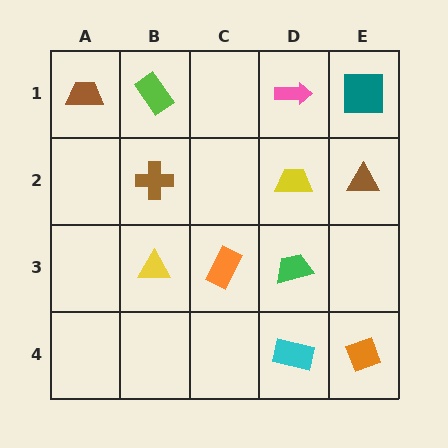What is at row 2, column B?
A brown cross.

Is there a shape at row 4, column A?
No, that cell is empty.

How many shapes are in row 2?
3 shapes.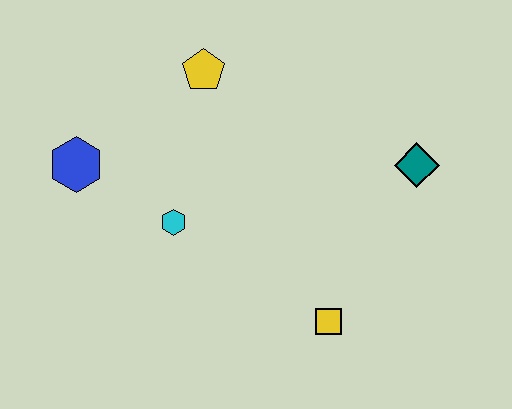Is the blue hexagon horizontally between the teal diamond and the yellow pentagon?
No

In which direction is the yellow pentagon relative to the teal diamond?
The yellow pentagon is to the left of the teal diamond.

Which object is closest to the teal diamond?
The yellow square is closest to the teal diamond.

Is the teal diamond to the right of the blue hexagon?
Yes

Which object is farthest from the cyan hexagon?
The teal diamond is farthest from the cyan hexagon.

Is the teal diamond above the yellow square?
Yes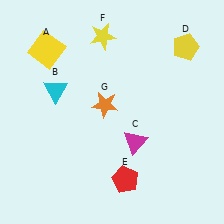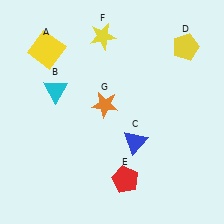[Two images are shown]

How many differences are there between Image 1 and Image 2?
There is 1 difference between the two images.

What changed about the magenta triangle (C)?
In Image 1, C is magenta. In Image 2, it changed to blue.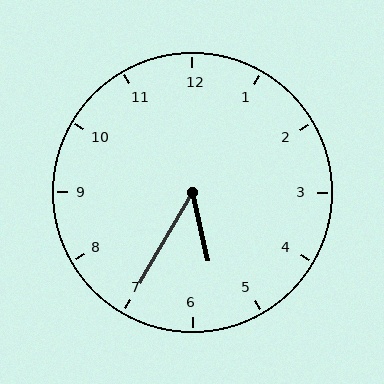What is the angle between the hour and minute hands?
Approximately 42 degrees.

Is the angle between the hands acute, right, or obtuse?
It is acute.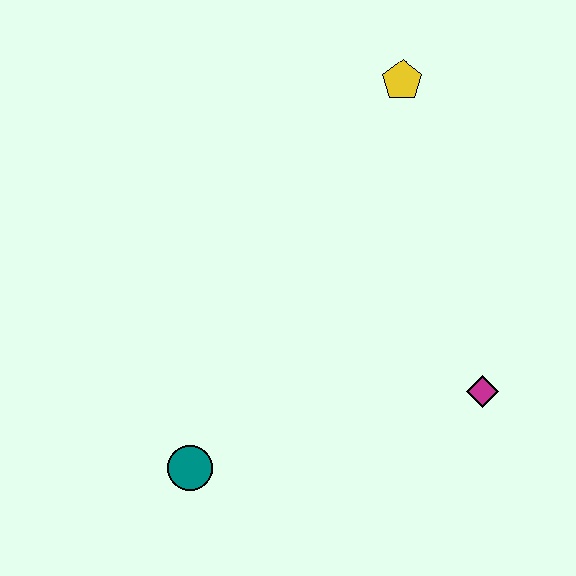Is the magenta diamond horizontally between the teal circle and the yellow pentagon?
No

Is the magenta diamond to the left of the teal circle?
No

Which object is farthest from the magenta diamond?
The yellow pentagon is farthest from the magenta diamond.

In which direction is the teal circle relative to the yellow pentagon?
The teal circle is below the yellow pentagon.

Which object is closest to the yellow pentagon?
The magenta diamond is closest to the yellow pentagon.